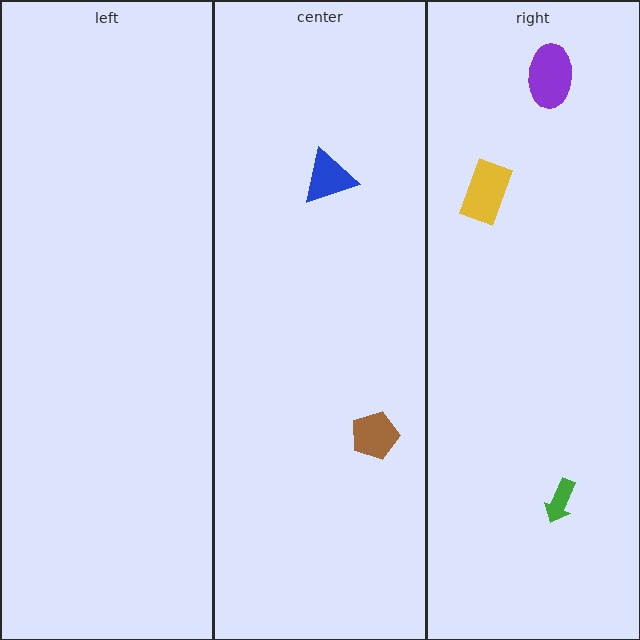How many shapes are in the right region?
3.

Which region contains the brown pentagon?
The center region.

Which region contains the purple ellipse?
The right region.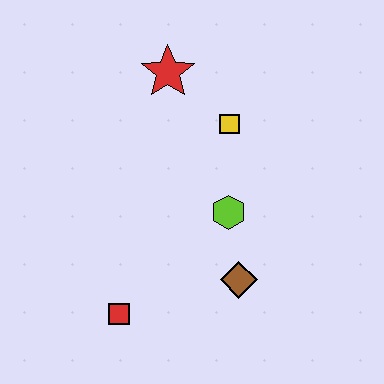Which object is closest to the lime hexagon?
The brown diamond is closest to the lime hexagon.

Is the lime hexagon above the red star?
No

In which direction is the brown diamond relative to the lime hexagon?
The brown diamond is below the lime hexagon.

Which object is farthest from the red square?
The red star is farthest from the red square.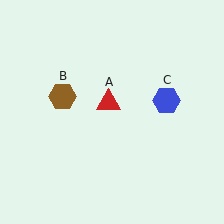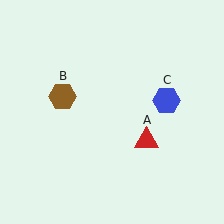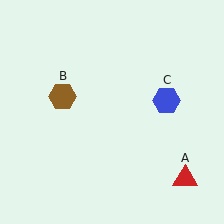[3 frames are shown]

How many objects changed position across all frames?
1 object changed position: red triangle (object A).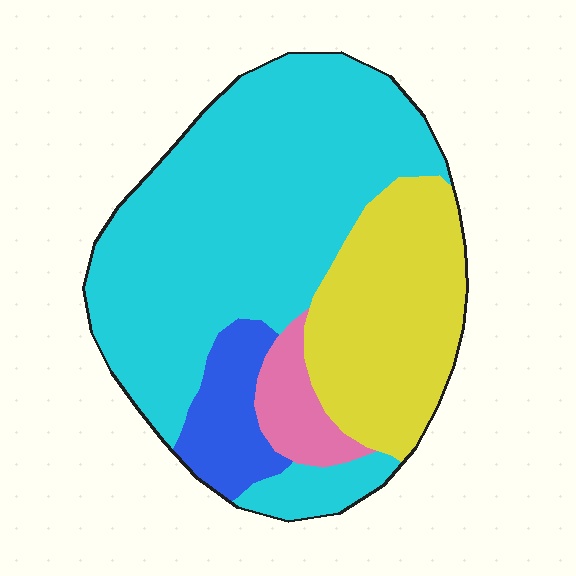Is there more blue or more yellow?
Yellow.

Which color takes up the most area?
Cyan, at roughly 60%.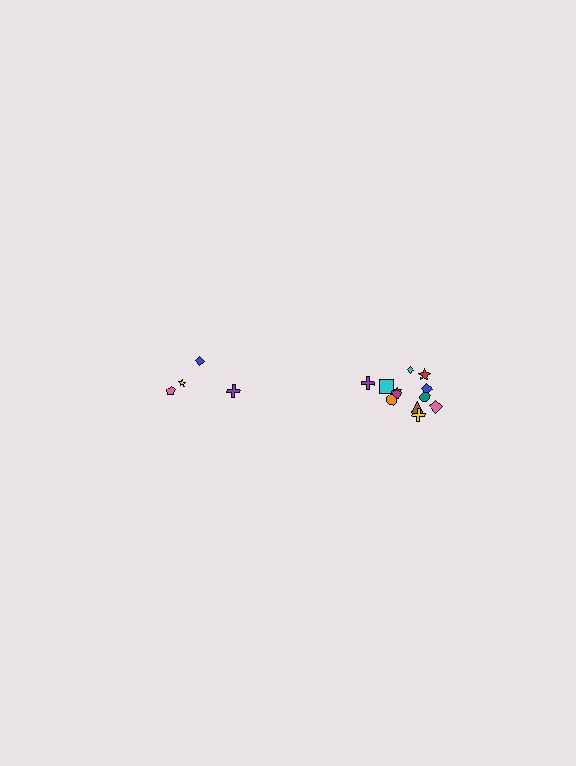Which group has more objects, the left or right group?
The right group.